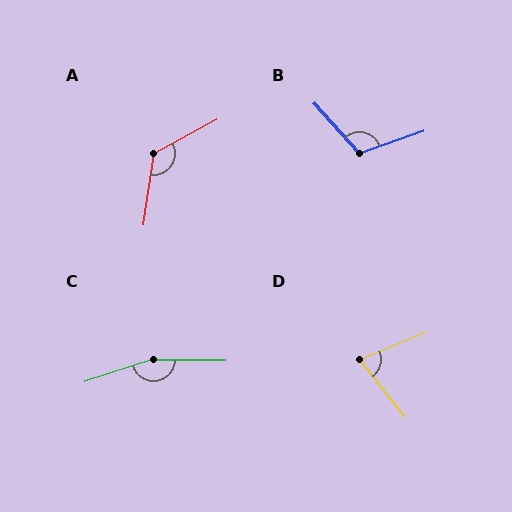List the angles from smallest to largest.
D (75°), B (113°), A (127°), C (161°).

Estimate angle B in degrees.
Approximately 113 degrees.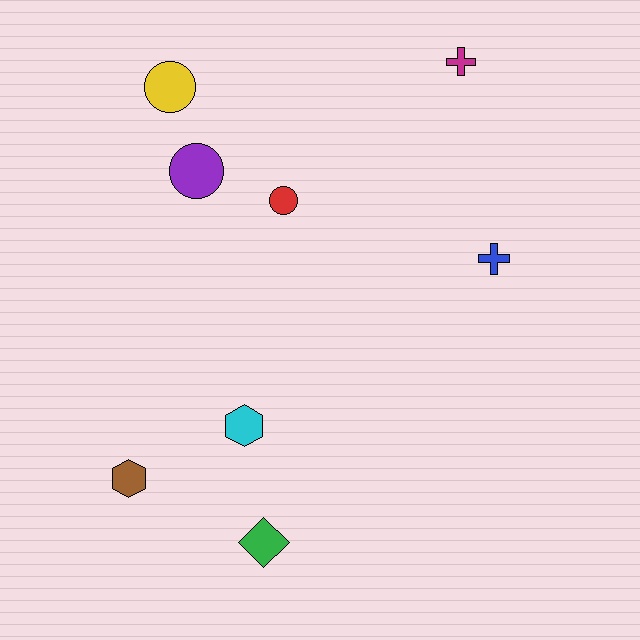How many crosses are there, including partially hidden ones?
There are 2 crosses.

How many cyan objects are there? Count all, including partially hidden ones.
There is 1 cyan object.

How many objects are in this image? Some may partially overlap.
There are 8 objects.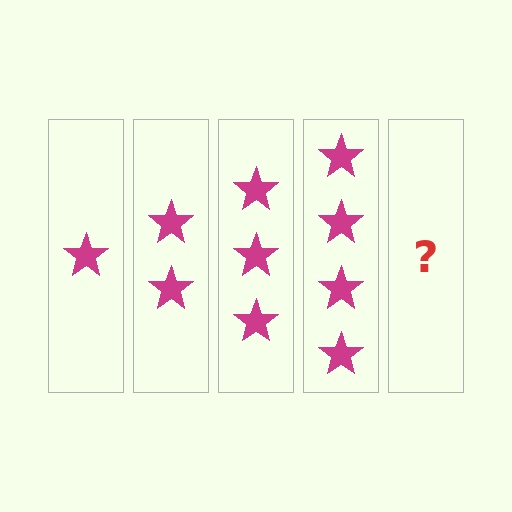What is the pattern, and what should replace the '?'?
The pattern is that each step adds one more star. The '?' should be 5 stars.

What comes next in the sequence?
The next element should be 5 stars.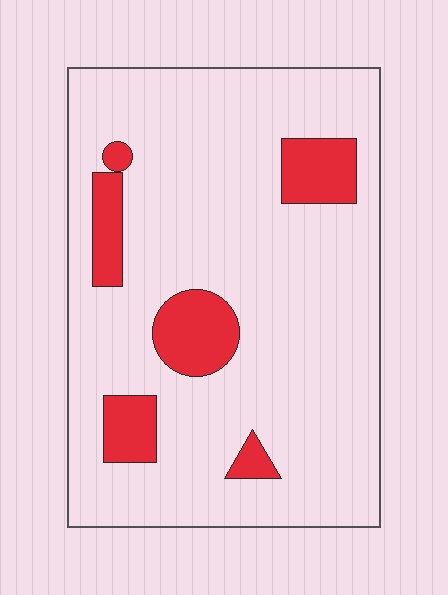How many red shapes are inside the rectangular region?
6.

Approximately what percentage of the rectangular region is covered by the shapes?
Approximately 15%.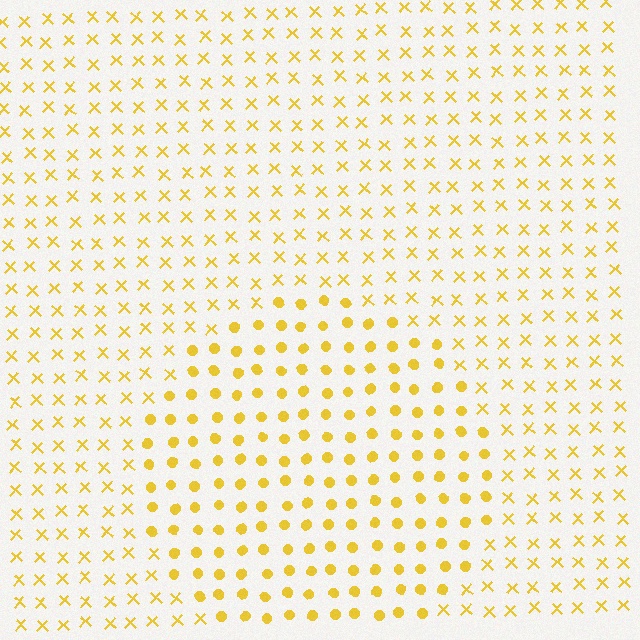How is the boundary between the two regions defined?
The boundary is defined by a change in element shape: circles inside vs. X marks outside. All elements share the same color and spacing.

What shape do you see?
I see a circle.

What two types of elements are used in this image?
The image uses circles inside the circle region and X marks outside it.